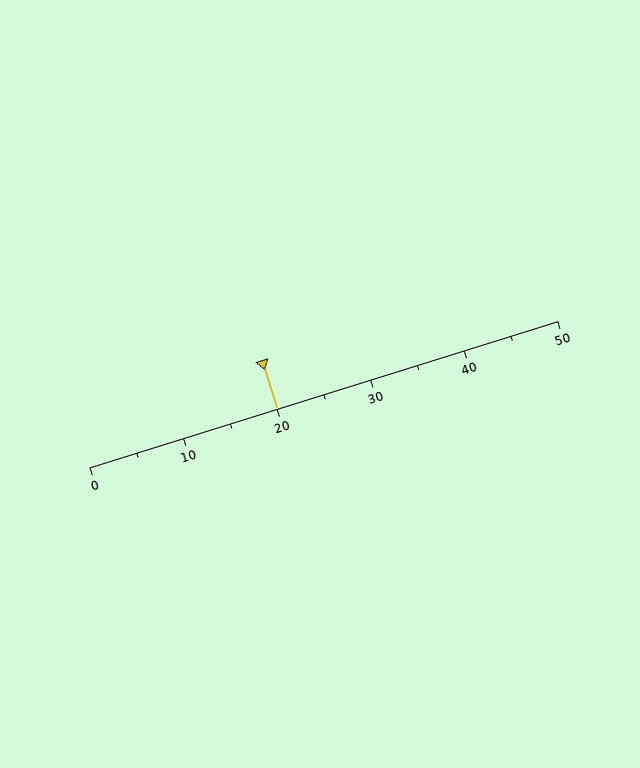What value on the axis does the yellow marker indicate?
The marker indicates approximately 20.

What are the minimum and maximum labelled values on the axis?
The axis runs from 0 to 50.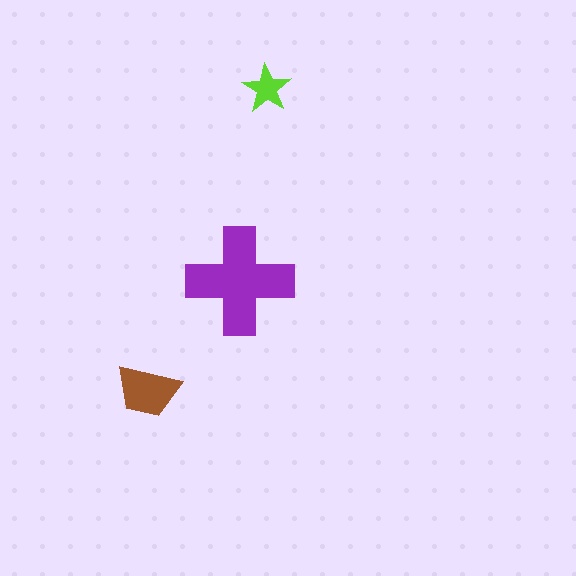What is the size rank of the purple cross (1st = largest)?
1st.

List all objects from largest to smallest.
The purple cross, the brown trapezoid, the lime star.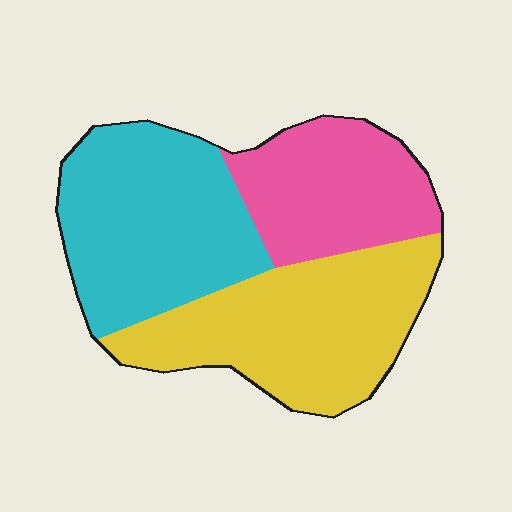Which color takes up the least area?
Pink, at roughly 25%.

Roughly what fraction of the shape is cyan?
Cyan takes up about three eighths (3/8) of the shape.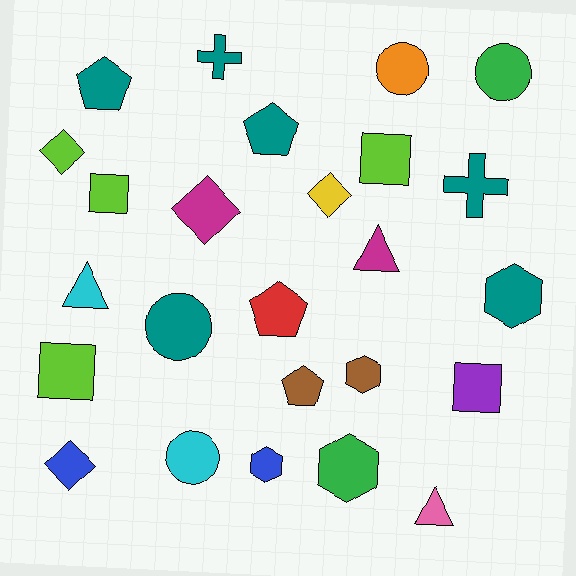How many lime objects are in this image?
There are 4 lime objects.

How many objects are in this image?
There are 25 objects.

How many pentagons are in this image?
There are 4 pentagons.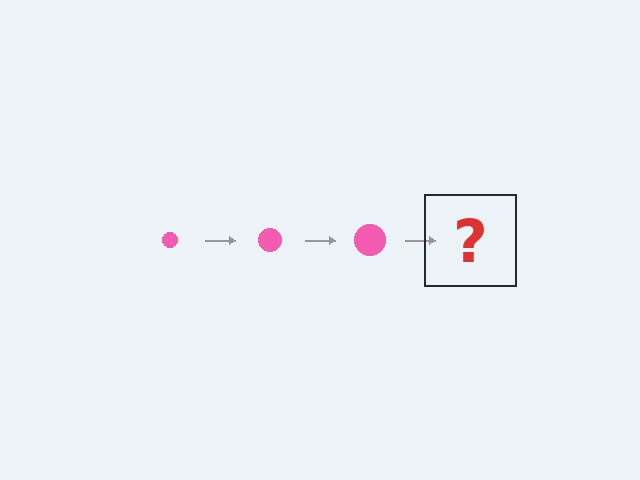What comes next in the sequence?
The next element should be a pink circle, larger than the previous one.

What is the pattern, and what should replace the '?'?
The pattern is that the circle gets progressively larger each step. The '?' should be a pink circle, larger than the previous one.